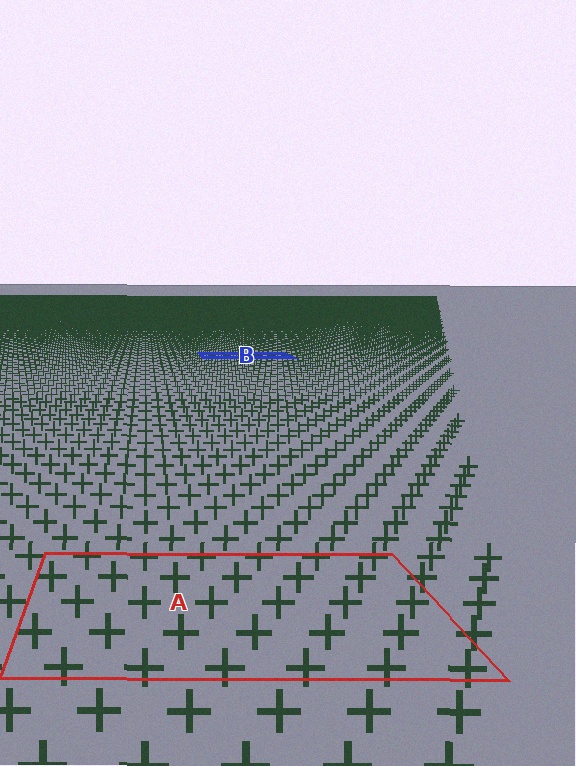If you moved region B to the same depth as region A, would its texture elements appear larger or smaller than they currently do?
They would appear larger. At a closer depth, the same texture elements are projected at a bigger on-screen size.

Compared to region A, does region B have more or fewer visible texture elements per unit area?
Region B has more texture elements per unit area — they are packed more densely because it is farther away.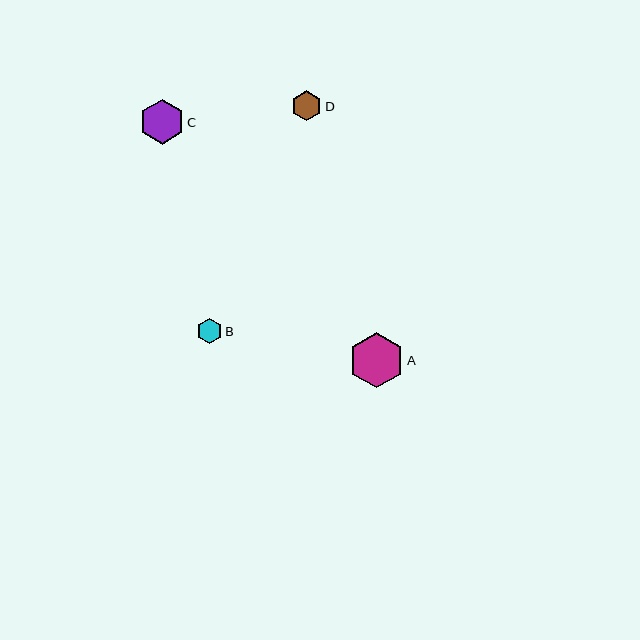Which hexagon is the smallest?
Hexagon B is the smallest with a size of approximately 25 pixels.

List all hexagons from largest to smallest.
From largest to smallest: A, C, D, B.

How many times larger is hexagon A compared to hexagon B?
Hexagon A is approximately 2.2 times the size of hexagon B.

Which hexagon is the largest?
Hexagon A is the largest with a size of approximately 55 pixels.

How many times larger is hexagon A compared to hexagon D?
Hexagon A is approximately 1.8 times the size of hexagon D.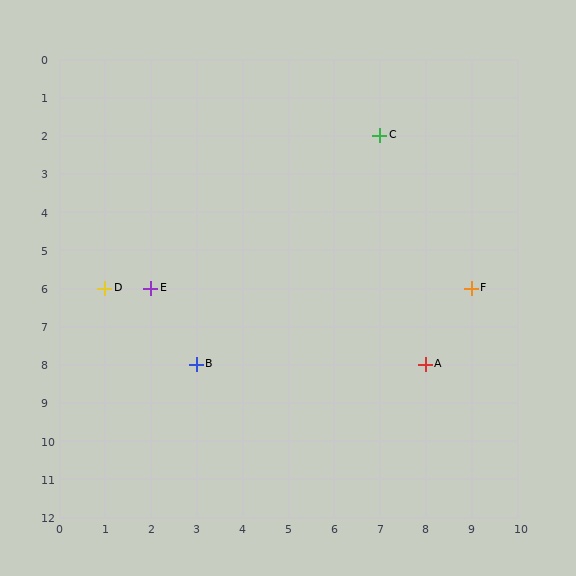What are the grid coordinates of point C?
Point C is at grid coordinates (7, 2).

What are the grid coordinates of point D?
Point D is at grid coordinates (1, 6).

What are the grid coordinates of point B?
Point B is at grid coordinates (3, 8).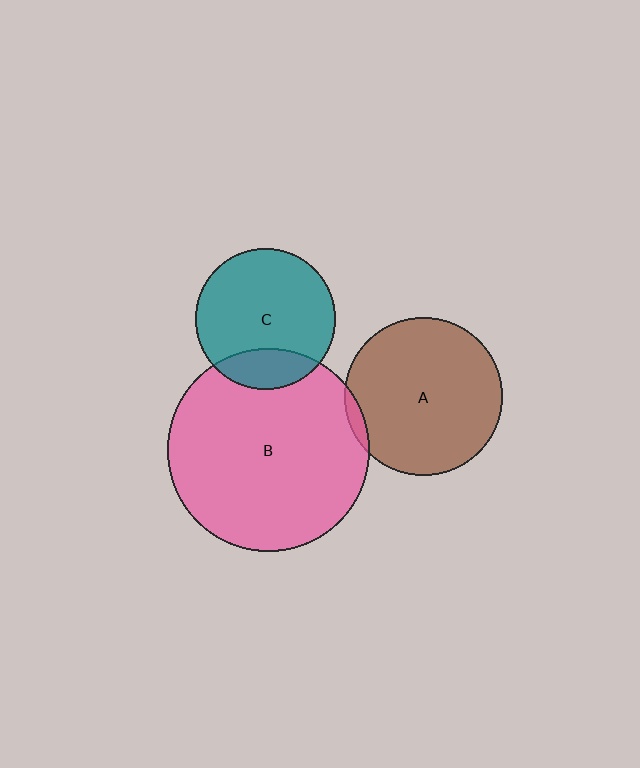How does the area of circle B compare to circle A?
Approximately 1.7 times.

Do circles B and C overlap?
Yes.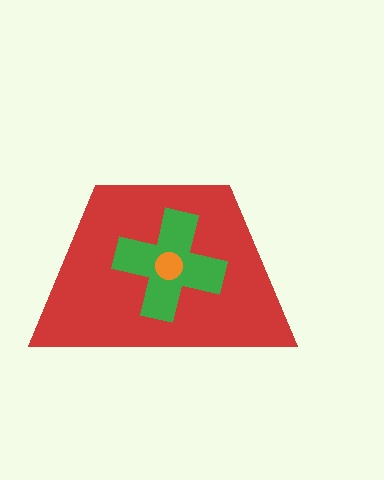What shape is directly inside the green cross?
The orange circle.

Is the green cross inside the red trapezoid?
Yes.